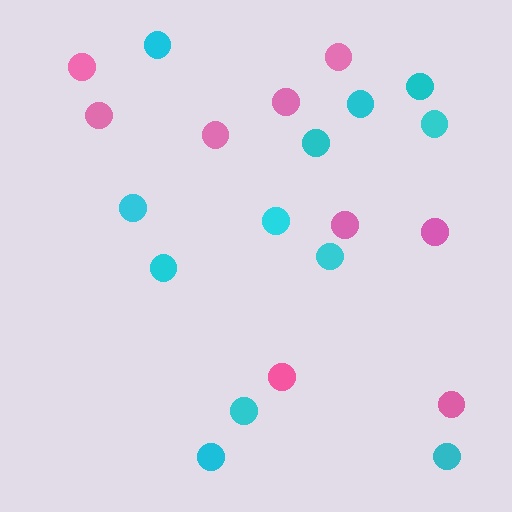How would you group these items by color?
There are 2 groups: one group of pink circles (9) and one group of cyan circles (12).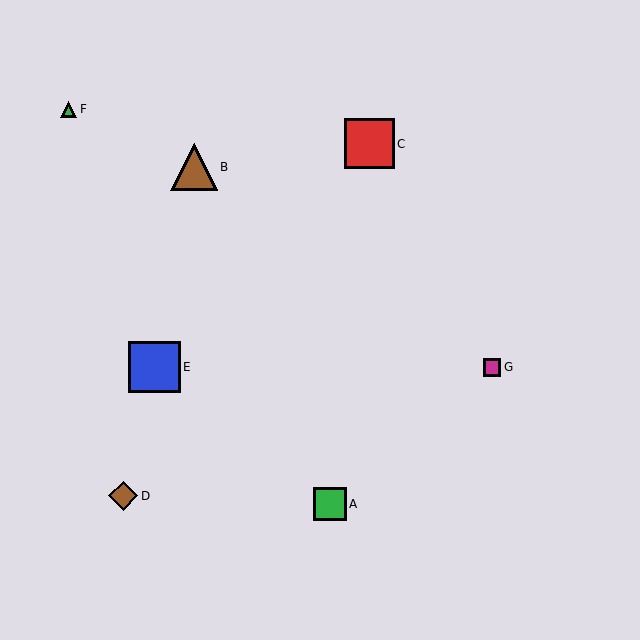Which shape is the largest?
The blue square (labeled E) is the largest.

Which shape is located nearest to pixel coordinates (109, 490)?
The brown diamond (labeled D) at (123, 496) is nearest to that location.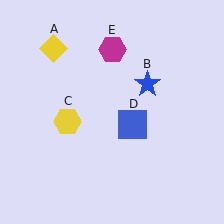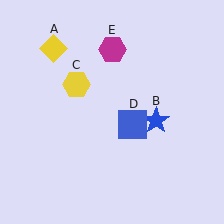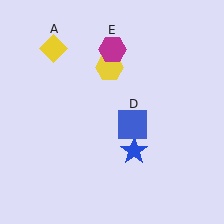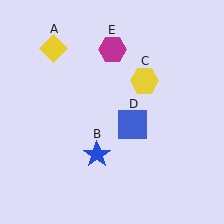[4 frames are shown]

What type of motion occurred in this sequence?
The blue star (object B), yellow hexagon (object C) rotated clockwise around the center of the scene.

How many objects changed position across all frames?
2 objects changed position: blue star (object B), yellow hexagon (object C).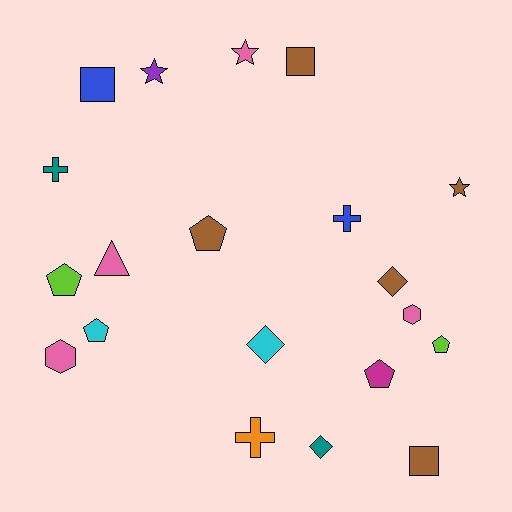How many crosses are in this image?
There are 3 crosses.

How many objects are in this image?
There are 20 objects.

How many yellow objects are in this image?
There are no yellow objects.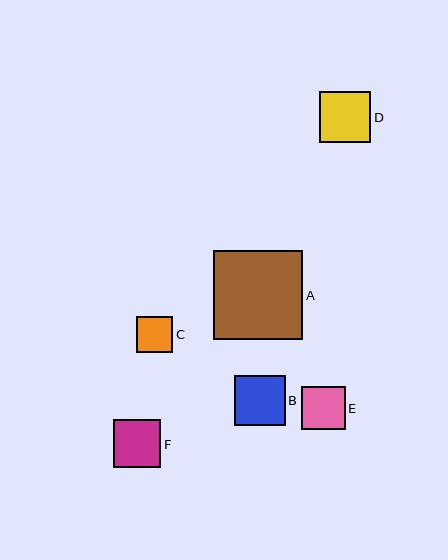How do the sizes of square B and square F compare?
Square B and square F are approximately the same size.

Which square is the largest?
Square A is the largest with a size of approximately 89 pixels.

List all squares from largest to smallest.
From largest to smallest: A, D, B, F, E, C.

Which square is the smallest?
Square C is the smallest with a size of approximately 36 pixels.